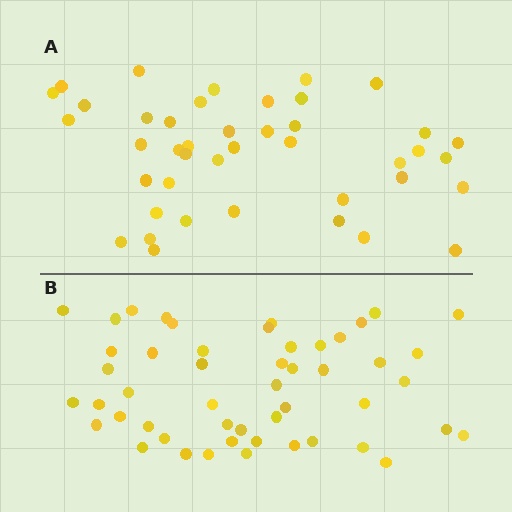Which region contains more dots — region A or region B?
Region B (the bottom region) has more dots.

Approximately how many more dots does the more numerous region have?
Region B has roughly 8 or so more dots than region A.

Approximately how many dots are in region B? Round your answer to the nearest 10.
About 50 dots.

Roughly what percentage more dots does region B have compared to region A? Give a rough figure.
About 20% more.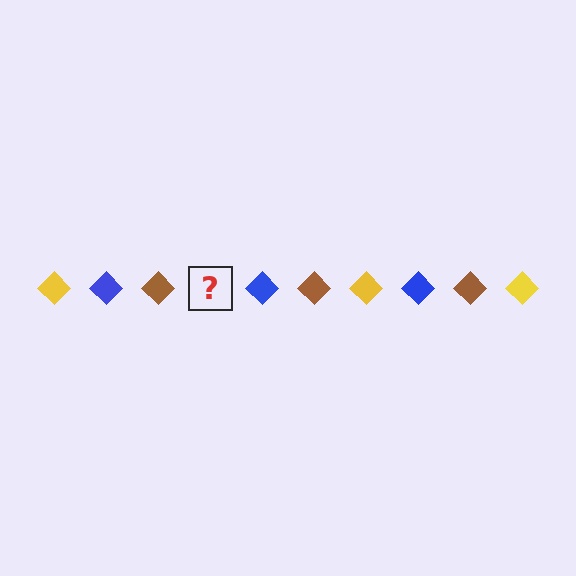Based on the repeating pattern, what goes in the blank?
The blank should be a yellow diamond.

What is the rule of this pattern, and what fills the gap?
The rule is that the pattern cycles through yellow, blue, brown diamonds. The gap should be filled with a yellow diamond.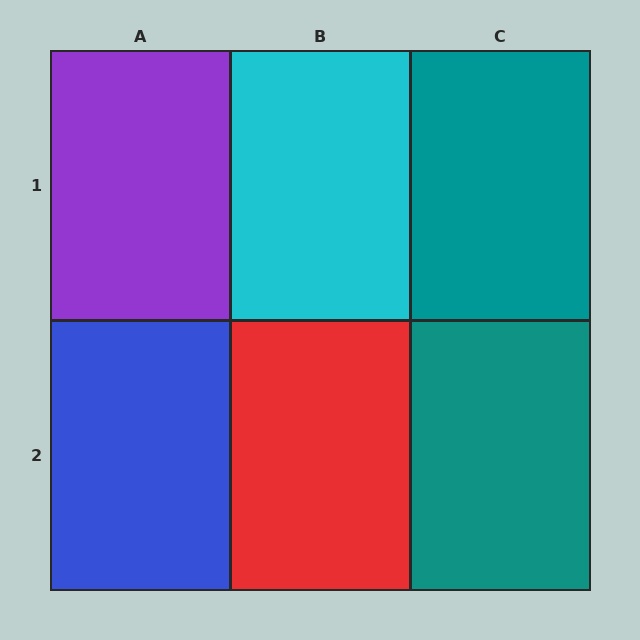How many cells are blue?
1 cell is blue.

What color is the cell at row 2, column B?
Red.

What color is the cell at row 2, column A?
Blue.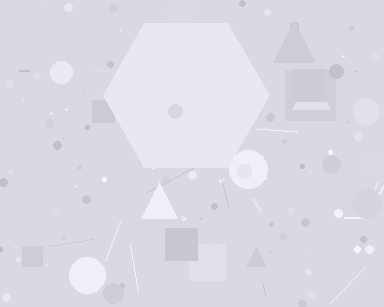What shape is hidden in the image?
A hexagon is hidden in the image.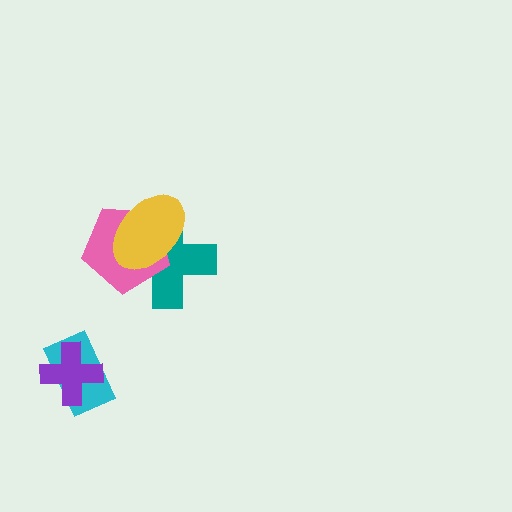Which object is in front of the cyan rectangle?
The purple cross is in front of the cyan rectangle.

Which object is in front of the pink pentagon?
The yellow ellipse is in front of the pink pentagon.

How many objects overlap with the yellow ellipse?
2 objects overlap with the yellow ellipse.